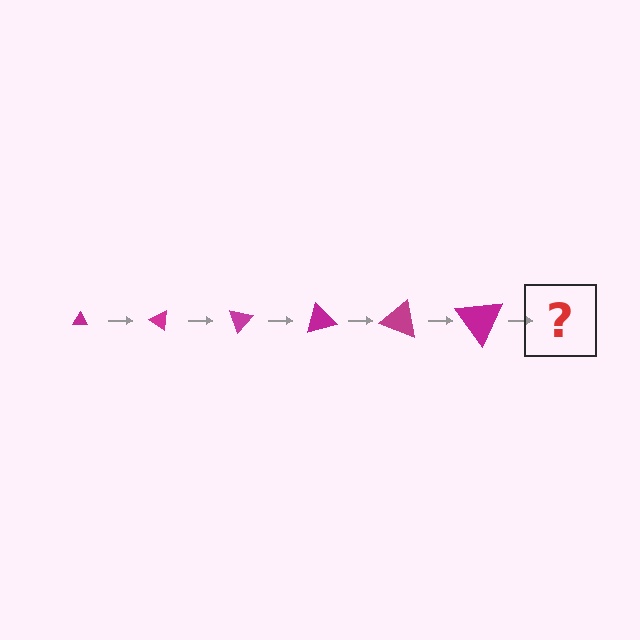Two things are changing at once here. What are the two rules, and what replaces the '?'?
The two rules are that the triangle grows larger each step and it rotates 35 degrees each step. The '?' should be a triangle, larger than the previous one and rotated 210 degrees from the start.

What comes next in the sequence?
The next element should be a triangle, larger than the previous one and rotated 210 degrees from the start.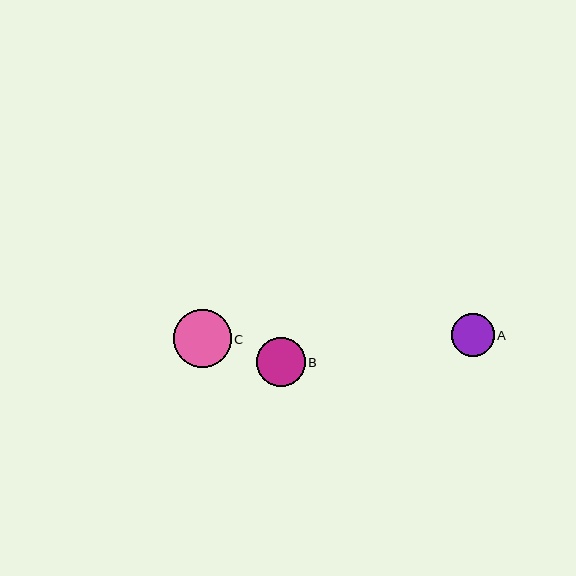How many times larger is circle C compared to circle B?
Circle C is approximately 1.2 times the size of circle B.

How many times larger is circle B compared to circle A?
Circle B is approximately 1.1 times the size of circle A.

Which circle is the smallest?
Circle A is the smallest with a size of approximately 43 pixels.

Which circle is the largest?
Circle C is the largest with a size of approximately 58 pixels.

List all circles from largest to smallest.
From largest to smallest: C, B, A.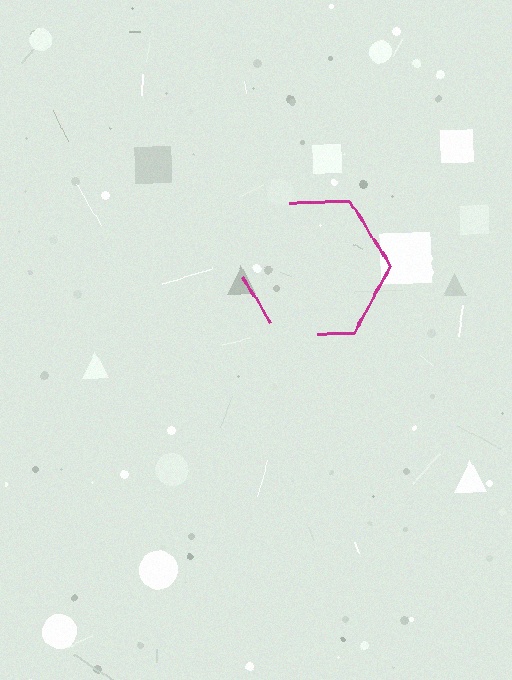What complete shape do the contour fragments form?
The contour fragments form a hexagon.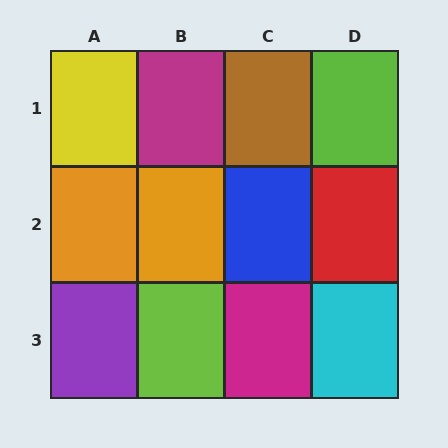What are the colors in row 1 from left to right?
Yellow, magenta, brown, lime.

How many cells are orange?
2 cells are orange.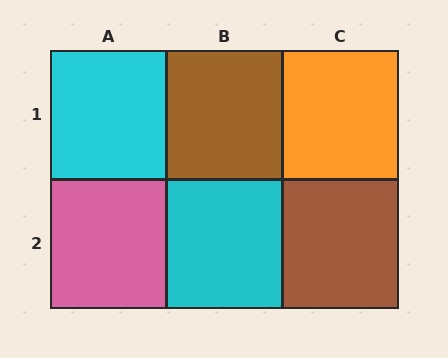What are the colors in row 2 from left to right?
Pink, cyan, brown.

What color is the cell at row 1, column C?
Orange.